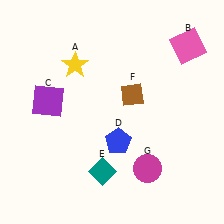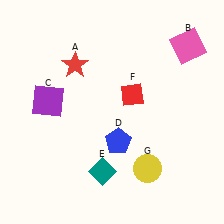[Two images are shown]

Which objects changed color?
A changed from yellow to red. F changed from brown to red. G changed from magenta to yellow.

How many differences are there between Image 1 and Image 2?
There are 3 differences between the two images.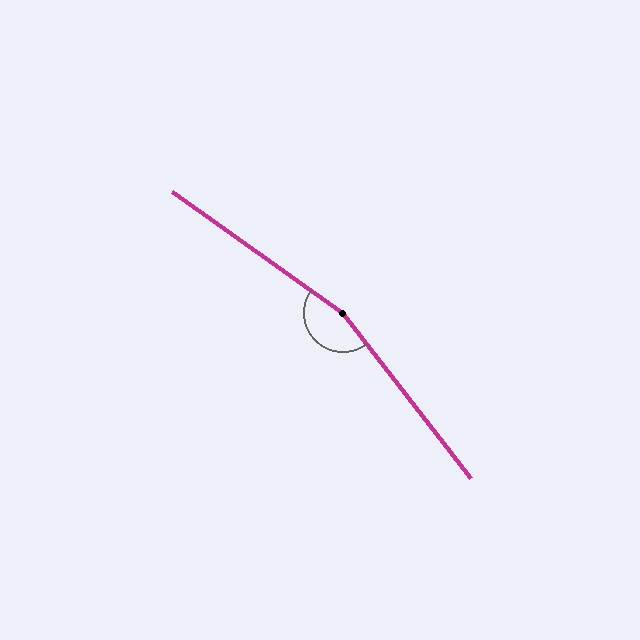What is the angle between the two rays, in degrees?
Approximately 163 degrees.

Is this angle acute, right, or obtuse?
It is obtuse.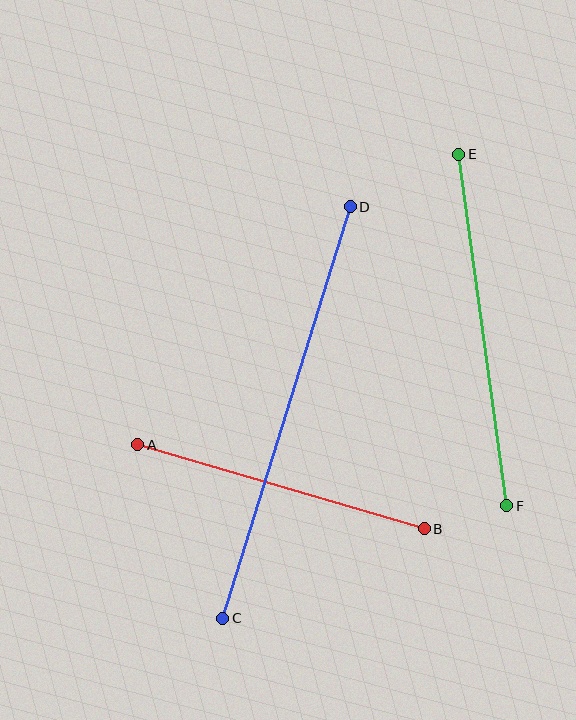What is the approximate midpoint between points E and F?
The midpoint is at approximately (483, 330) pixels.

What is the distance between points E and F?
The distance is approximately 354 pixels.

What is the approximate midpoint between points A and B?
The midpoint is at approximately (281, 487) pixels.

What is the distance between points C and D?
The distance is approximately 431 pixels.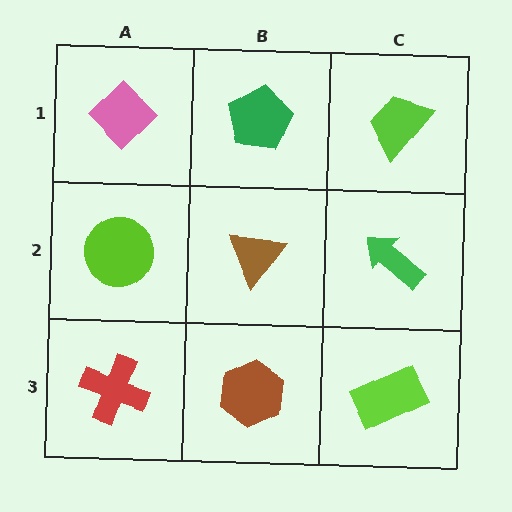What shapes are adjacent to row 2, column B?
A green pentagon (row 1, column B), a brown hexagon (row 3, column B), a lime circle (row 2, column A), a green arrow (row 2, column C).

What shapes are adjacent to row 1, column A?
A lime circle (row 2, column A), a green pentagon (row 1, column B).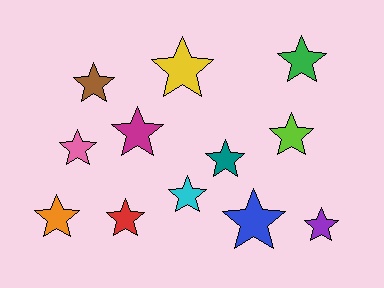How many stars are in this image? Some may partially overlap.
There are 12 stars.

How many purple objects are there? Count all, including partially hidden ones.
There is 1 purple object.